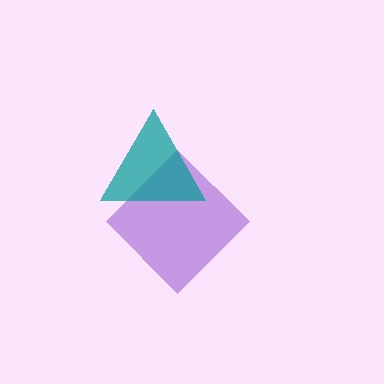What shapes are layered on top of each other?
The layered shapes are: a purple diamond, a teal triangle.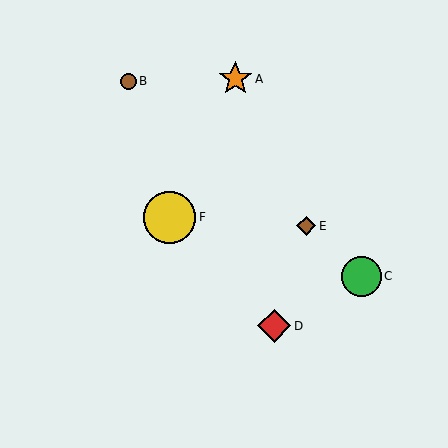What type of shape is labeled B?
Shape B is a brown circle.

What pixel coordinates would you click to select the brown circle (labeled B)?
Click at (128, 81) to select the brown circle B.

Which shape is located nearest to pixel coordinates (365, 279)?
The green circle (labeled C) at (362, 276) is nearest to that location.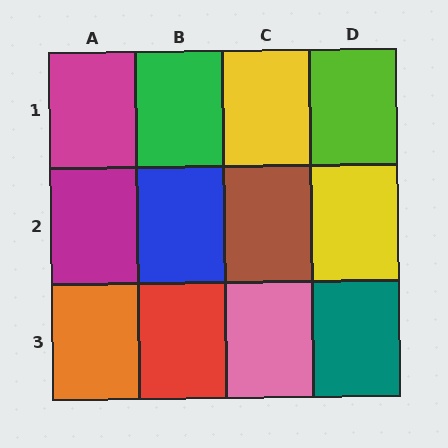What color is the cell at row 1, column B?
Green.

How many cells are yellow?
2 cells are yellow.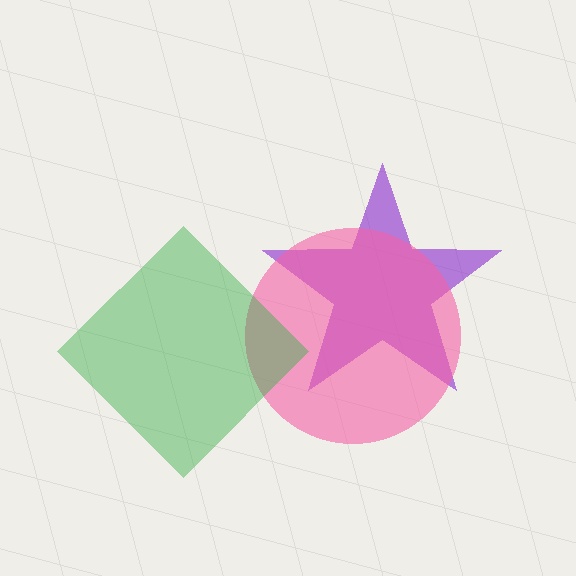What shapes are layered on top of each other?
The layered shapes are: a purple star, a pink circle, a green diamond.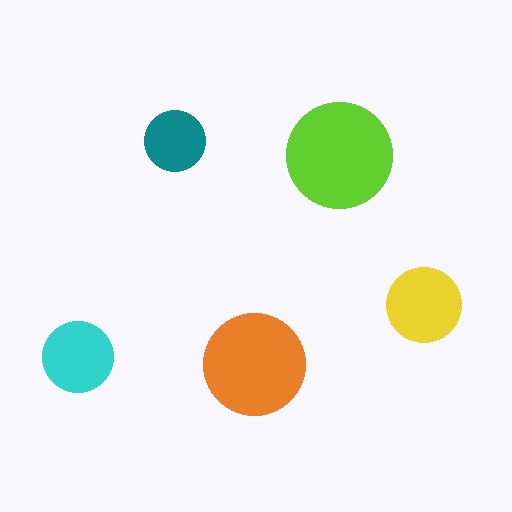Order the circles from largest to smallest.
the lime one, the orange one, the yellow one, the cyan one, the teal one.